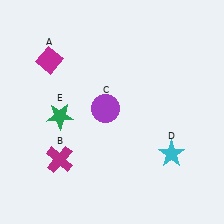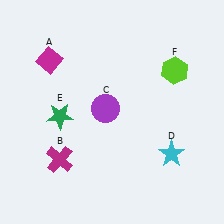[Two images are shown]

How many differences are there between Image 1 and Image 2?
There is 1 difference between the two images.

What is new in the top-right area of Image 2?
A lime hexagon (F) was added in the top-right area of Image 2.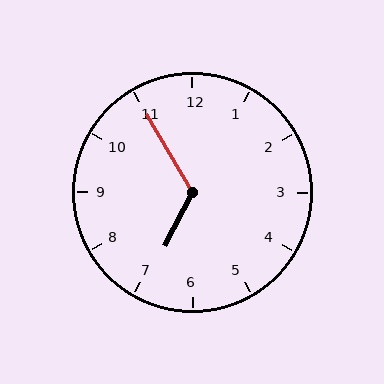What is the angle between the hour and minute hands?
Approximately 122 degrees.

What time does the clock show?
6:55.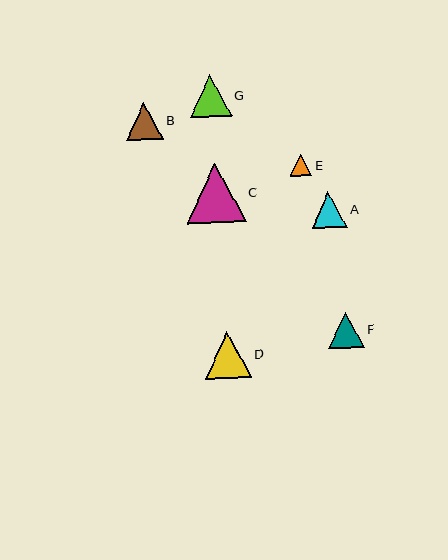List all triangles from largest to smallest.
From largest to smallest: C, D, G, B, F, A, E.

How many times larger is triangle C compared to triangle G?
Triangle C is approximately 1.4 times the size of triangle G.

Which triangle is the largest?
Triangle C is the largest with a size of approximately 60 pixels.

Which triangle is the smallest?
Triangle E is the smallest with a size of approximately 22 pixels.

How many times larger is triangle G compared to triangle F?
Triangle G is approximately 1.2 times the size of triangle F.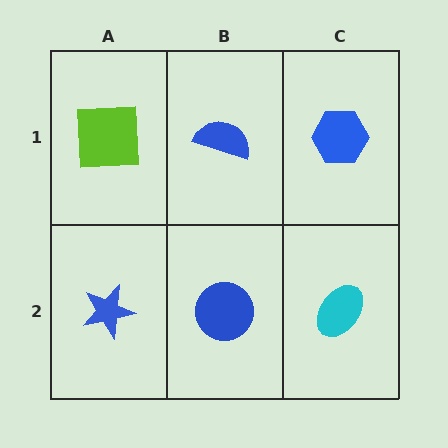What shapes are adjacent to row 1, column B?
A blue circle (row 2, column B), a lime square (row 1, column A), a blue hexagon (row 1, column C).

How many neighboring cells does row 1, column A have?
2.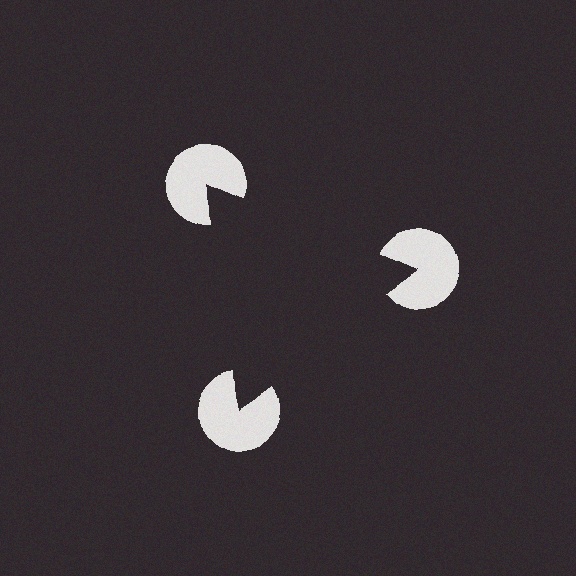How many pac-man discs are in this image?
There are 3 — one at each vertex of the illusory triangle.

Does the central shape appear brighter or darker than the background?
It typically appears slightly darker than the background, even though no actual brightness change is drawn.